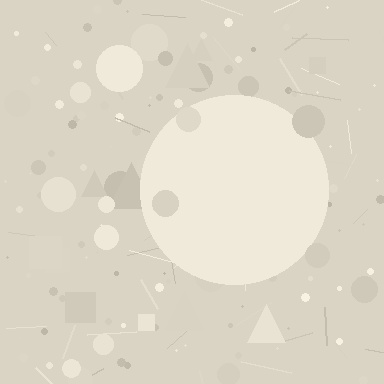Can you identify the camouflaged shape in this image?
The camouflaged shape is a circle.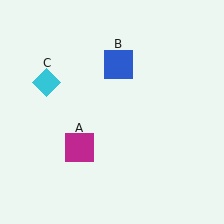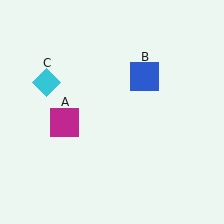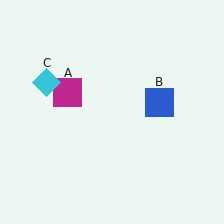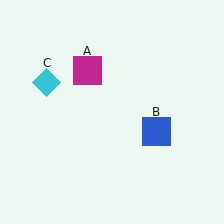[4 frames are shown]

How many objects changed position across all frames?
2 objects changed position: magenta square (object A), blue square (object B).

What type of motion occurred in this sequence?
The magenta square (object A), blue square (object B) rotated clockwise around the center of the scene.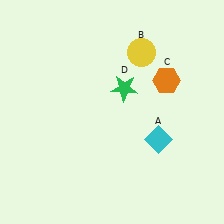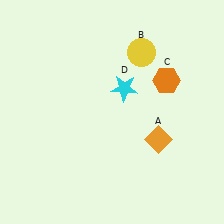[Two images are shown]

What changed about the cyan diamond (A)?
In Image 1, A is cyan. In Image 2, it changed to orange.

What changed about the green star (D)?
In Image 1, D is green. In Image 2, it changed to cyan.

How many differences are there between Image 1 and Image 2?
There are 2 differences between the two images.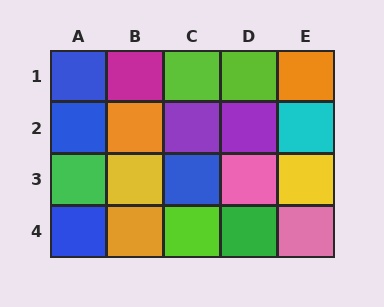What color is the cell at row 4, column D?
Green.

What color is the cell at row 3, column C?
Blue.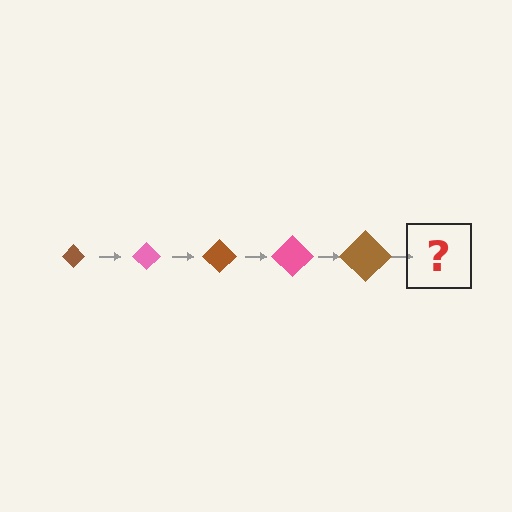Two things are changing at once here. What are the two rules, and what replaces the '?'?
The two rules are that the diamond grows larger each step and the color cycles through brown and pink. The '?' should be a pink diamond, larger than the previous one.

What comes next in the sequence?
The next element should be a pink diamond, larger than the previous one.